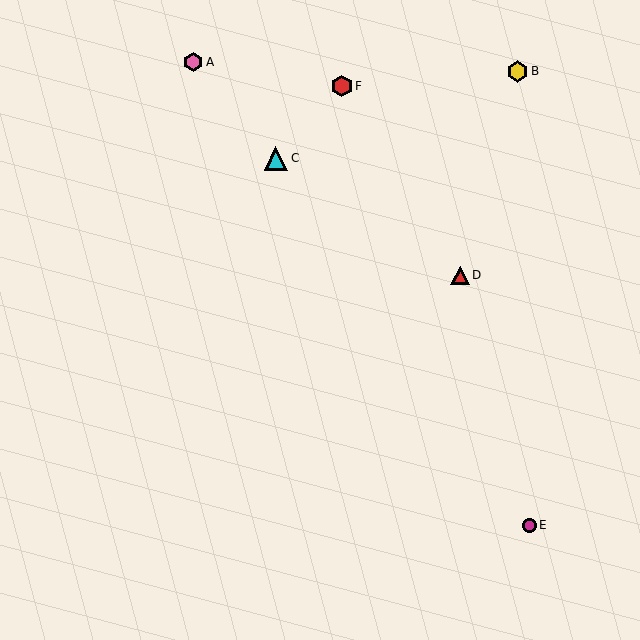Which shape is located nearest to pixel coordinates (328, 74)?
The red hexagon (labeled F) at (342, 86) is nearest to that location.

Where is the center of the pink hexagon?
The center of the pink hexagon is at (193, 62).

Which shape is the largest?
The cyan triangle (labeled C) is the largest.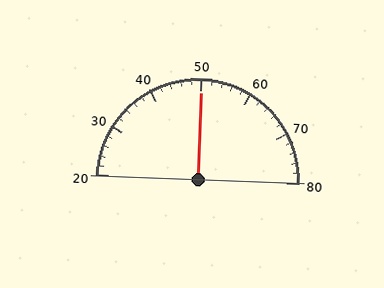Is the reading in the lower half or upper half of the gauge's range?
The reading is in the upper half of the range (20 to 80).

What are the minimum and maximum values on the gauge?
The gauge ranges from 20 to 80.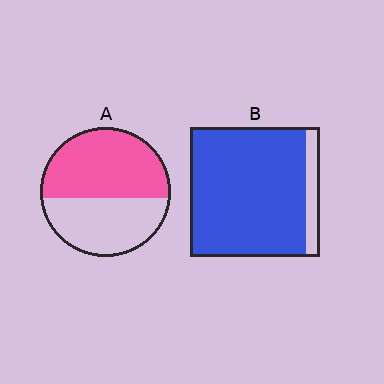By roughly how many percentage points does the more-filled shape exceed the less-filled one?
By roughly 35 percentage points (B over A).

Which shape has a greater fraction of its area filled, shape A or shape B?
Shape B.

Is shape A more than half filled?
Yes.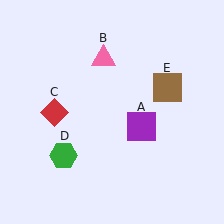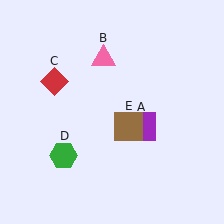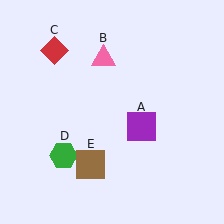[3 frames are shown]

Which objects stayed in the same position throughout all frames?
Purple square (object A) and pink triangle (object B) and green hexagon (object D) remained stationary.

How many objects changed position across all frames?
2 objects changed position: red diamond (object C), brown square (object E).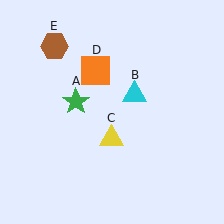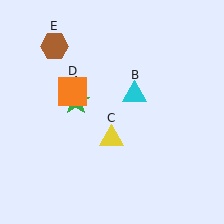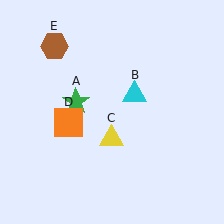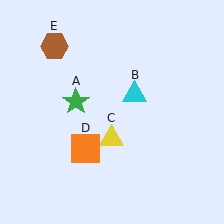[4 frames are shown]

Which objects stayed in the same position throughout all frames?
Green star (object A) and cyan triangle (object B) and yellow triangle (object C) and brown hexagon (object E) remained stationary.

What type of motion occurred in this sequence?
The orange square (object D) rotated counterclockwise around the center of the scene.